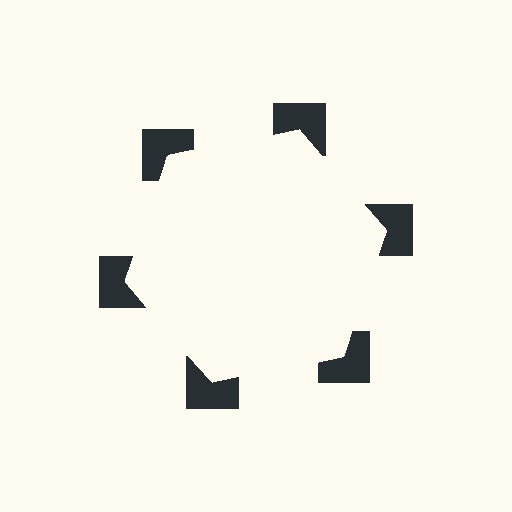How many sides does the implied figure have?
6 sides.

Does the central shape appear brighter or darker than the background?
It typically appears slightly brighter than the background, even though no actual brightness change is drawn.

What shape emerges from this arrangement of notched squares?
An illusory hexagon — its edges are inferred from the aligned wedge cuts in the notched squares, not physically drawn.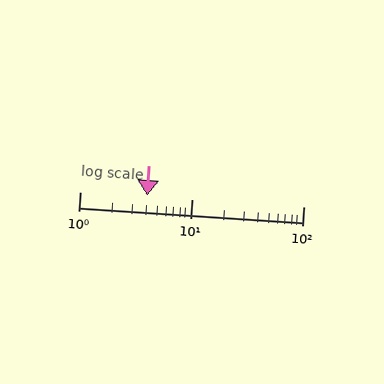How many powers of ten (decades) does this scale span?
The scale spans 2 decades, from 1 to 100.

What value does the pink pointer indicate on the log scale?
The pointer indicates approximately 4.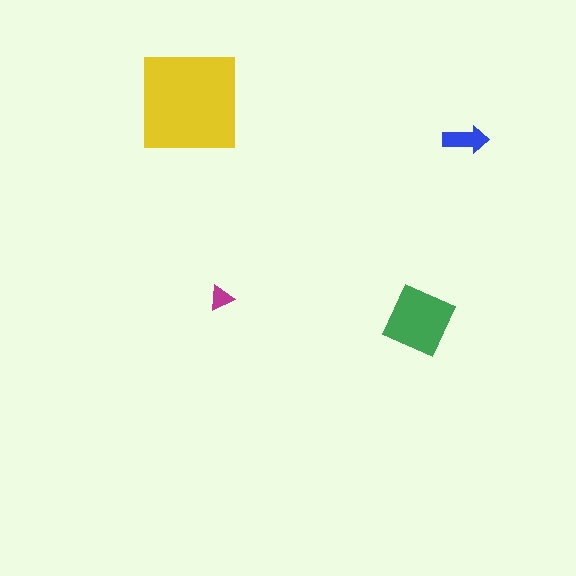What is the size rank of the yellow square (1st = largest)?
1st.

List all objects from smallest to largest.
The magenta triangle, the blue arrow, the green diamond, the yellow square.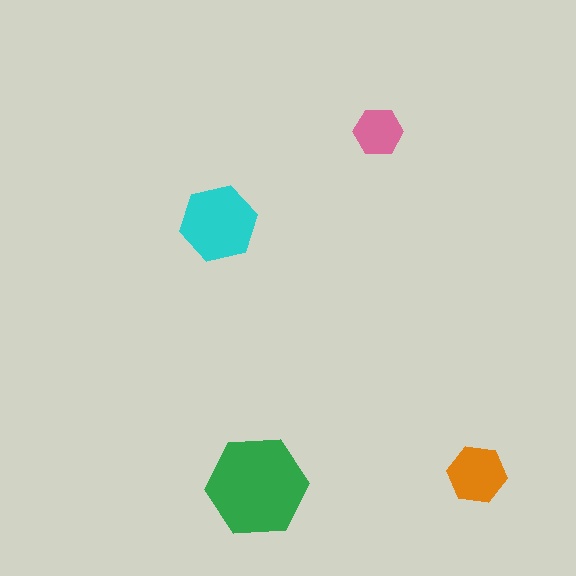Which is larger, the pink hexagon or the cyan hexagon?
The cyan one.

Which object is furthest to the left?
The cyan hexagon is leftmost.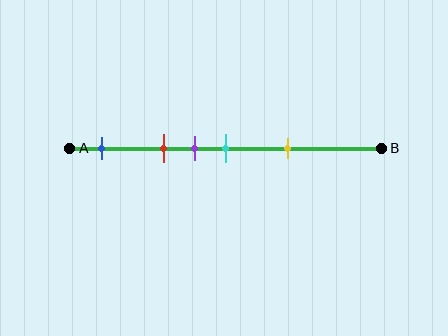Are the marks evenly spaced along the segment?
No, the marks are not evenly spaced.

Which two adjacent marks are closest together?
The purple and cyan marks are the closest adjacent pair.